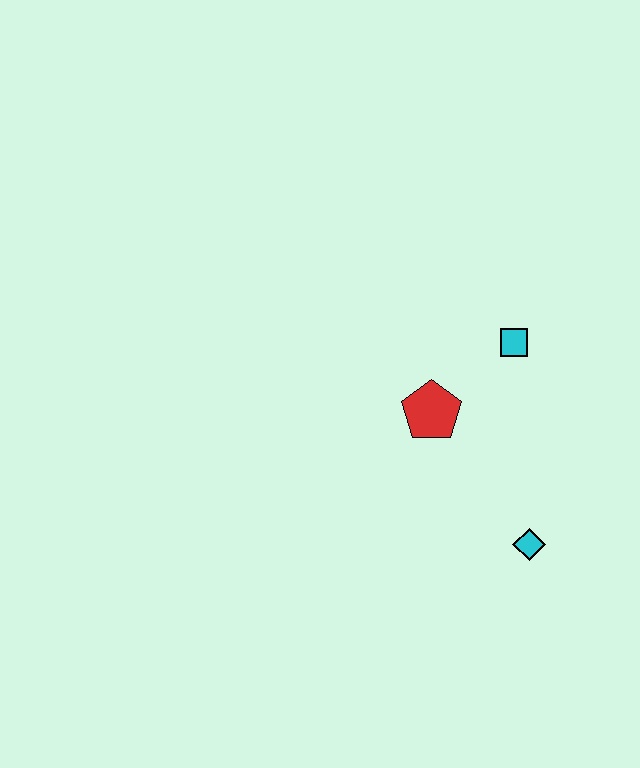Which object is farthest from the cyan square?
The cyan diamond is farthest from the cyan square.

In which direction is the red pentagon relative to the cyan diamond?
The red pentagon is above the cyan diamond.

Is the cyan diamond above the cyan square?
No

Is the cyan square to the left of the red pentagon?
No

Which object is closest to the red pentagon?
The cyan square is closest to the red pentagon.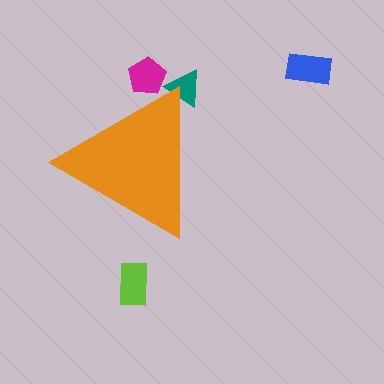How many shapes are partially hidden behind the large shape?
2 shapes are partially hidden.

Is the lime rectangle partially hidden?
No, the lime rectangle is fully visible.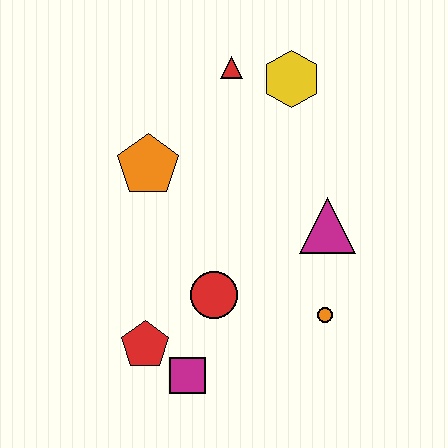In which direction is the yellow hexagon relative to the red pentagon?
The yellow hexagon is above the red pentagon.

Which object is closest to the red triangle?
The yellow hexagon is closest to the red triangle.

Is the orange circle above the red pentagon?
Yes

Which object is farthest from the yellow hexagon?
The magenta square is farthest from the yellow hexagon.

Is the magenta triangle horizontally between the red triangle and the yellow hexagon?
No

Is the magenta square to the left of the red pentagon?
No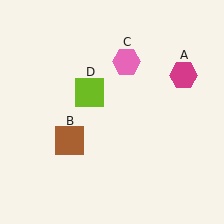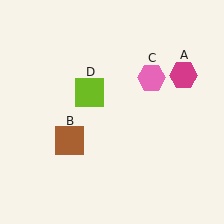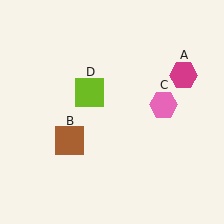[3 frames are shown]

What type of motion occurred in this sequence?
The pink hexagon (object C) rotated clockwise around the center of the scene.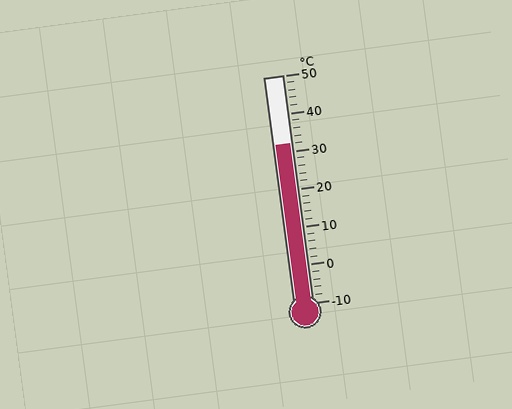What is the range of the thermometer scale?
The thermometer scale ranges from -10°C to 50°C.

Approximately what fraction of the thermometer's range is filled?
The thermometer is filled to approximately 70% of its range.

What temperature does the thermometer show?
The thermometer shows approximately 32°C.